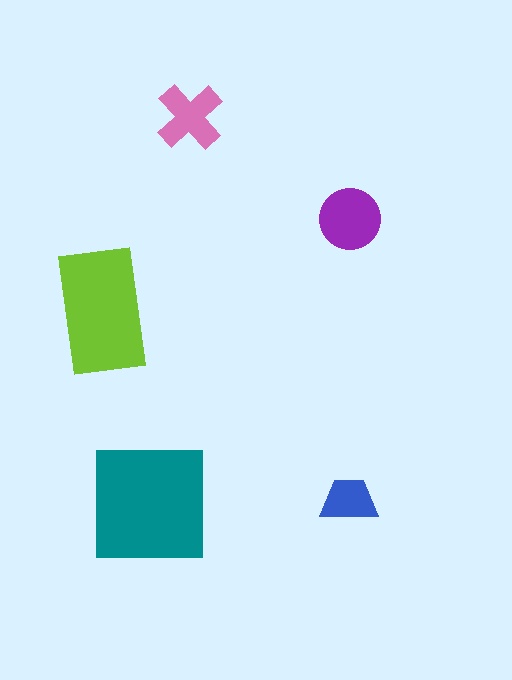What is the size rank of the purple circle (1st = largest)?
3rd.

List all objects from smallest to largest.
The blue trapezoid, the pink cross, the purple circle, the lime rectangle, the teal square.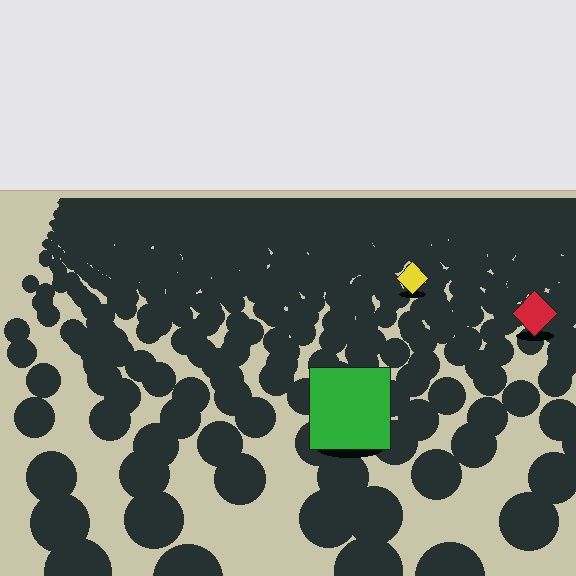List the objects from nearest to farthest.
From nearest to farthest: the green square, the red diamond, the yellow diamond.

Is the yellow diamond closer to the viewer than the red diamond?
No. The red diamond is closer — you can tell from the texture gradient: the ground texture is coarser near it.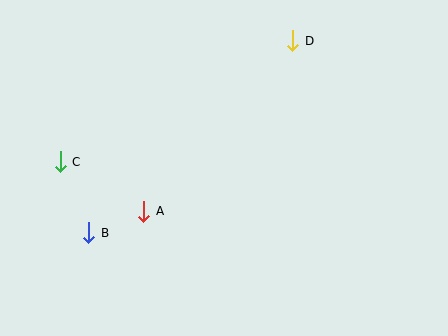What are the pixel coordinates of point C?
Point C is at (60, 162).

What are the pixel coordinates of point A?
Point A is at (144, 211).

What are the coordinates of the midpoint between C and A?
The midpoint between C and A is at (102, 186).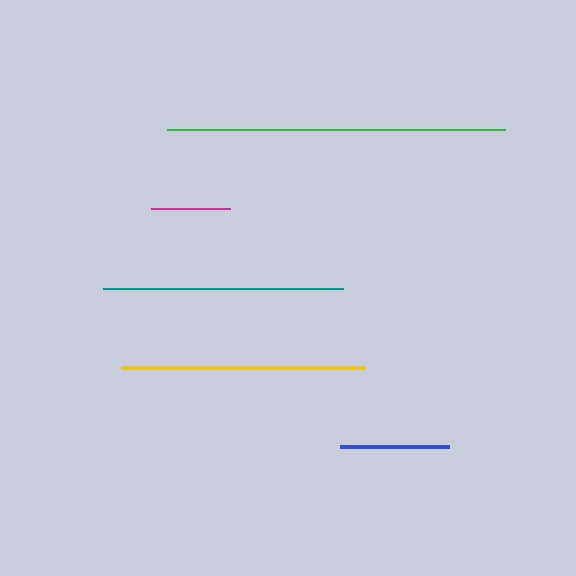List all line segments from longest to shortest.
From longest to shortest: green, yellow, teal, blue, magenta.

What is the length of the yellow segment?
The yellow segment is approximately 244 pixels long.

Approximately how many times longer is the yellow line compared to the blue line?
The yellow line is approximately 2.2 times the length of the blue line.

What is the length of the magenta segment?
The magenta segment is approximately 79 pixels long.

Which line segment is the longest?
The green line is the longest at approximately 338 pixels.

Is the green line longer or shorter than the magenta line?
The green line is longer than the magenta line.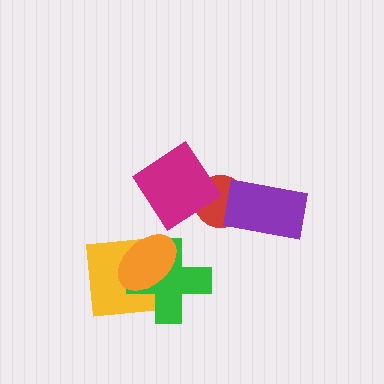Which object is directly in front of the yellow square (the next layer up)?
The green cross is directly in front of the yellow square.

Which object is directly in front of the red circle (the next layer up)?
The purple rectangle is directly in front of the red circle.